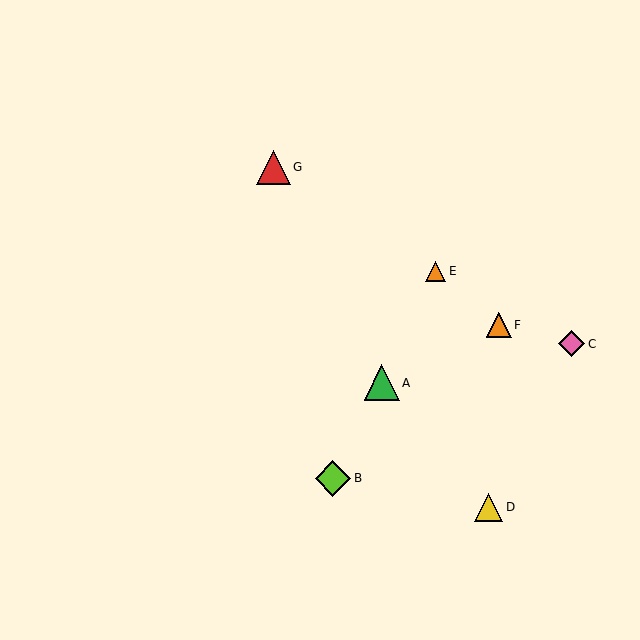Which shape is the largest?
The lime diamond (labeled B) is the largest.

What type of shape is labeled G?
Shape G is a red triangle.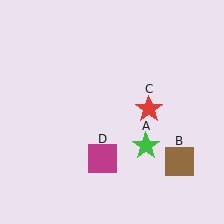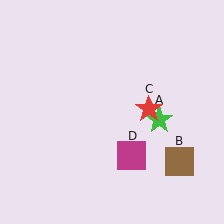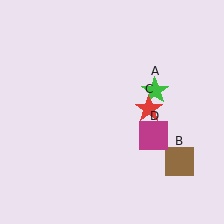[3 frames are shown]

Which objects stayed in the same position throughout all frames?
Brown square (object B) and red star (object C) remained stationary.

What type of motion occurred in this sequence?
The green star (object A), magenta square (object D) rotated counterclockwise around the center of the scene.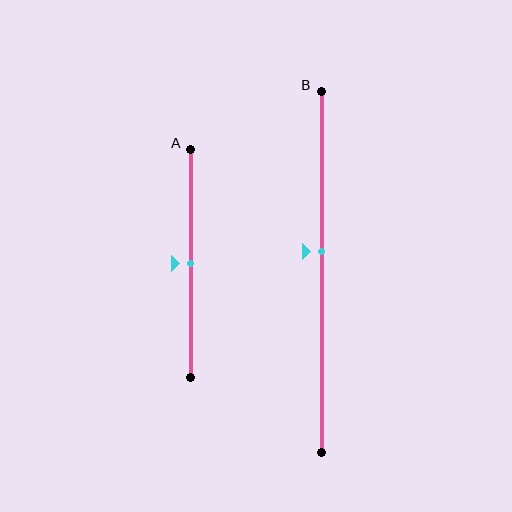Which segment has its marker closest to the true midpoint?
Segment A has its marker closest to the true midpoint.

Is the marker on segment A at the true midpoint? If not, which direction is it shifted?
Yes, the marker on segment A is at the true midpoint.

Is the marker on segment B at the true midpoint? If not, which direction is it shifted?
No, the marker on segment B is shifted upward by about 6% of the segment length.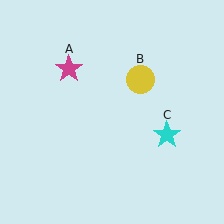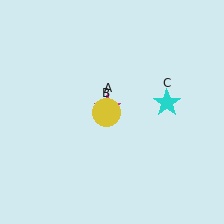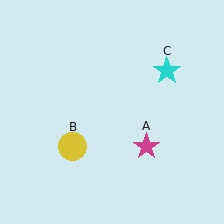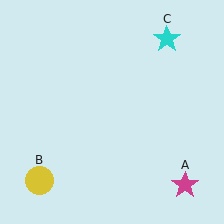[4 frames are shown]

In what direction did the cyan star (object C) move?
The cyan star (object C) moved up.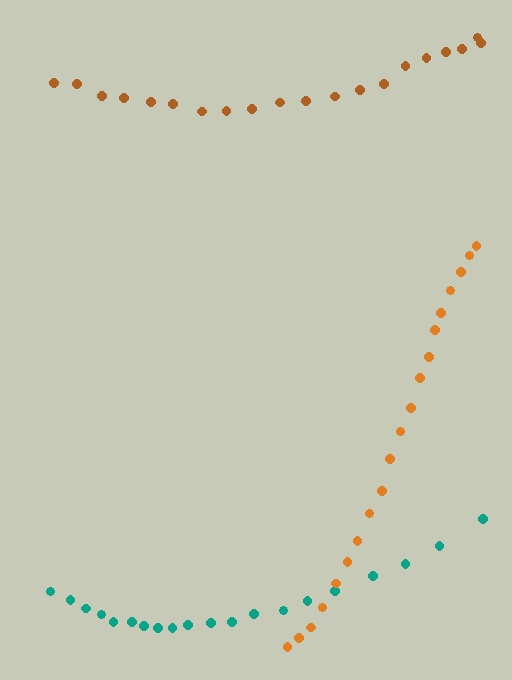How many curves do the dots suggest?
There are 3 distinct paths.